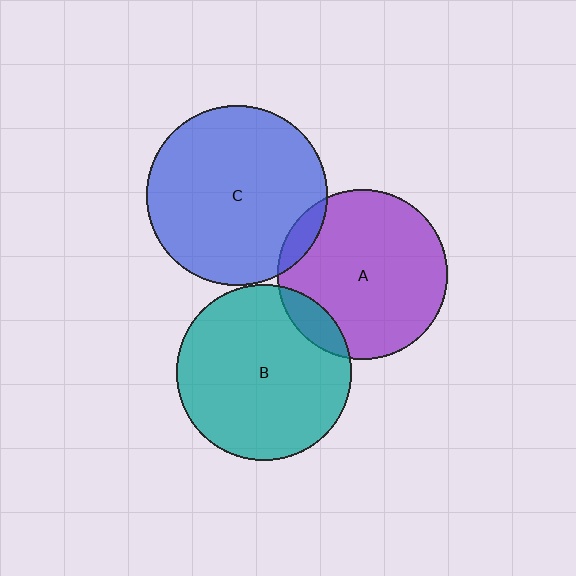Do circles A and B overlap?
Yes.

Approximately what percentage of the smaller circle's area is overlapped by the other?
Approximately 10%.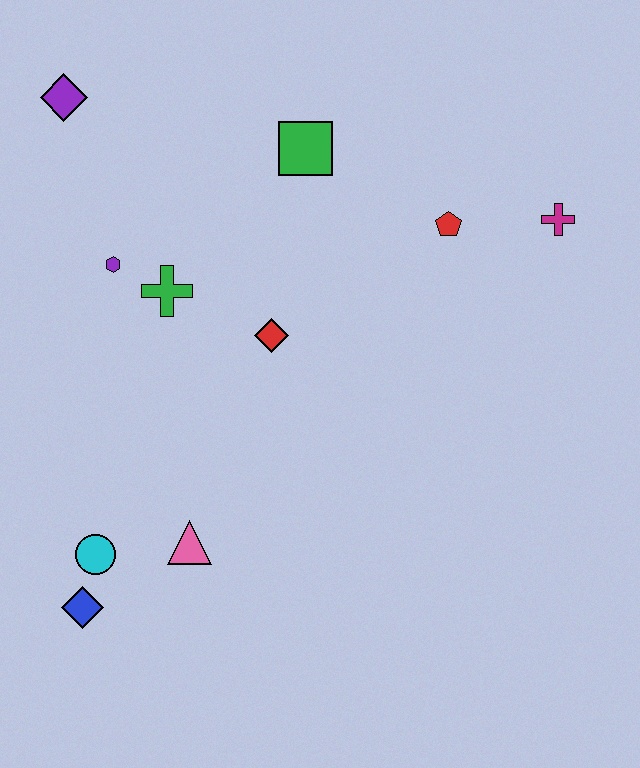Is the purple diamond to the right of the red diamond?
No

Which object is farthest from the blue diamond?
The magenta cross is farthest from the blue diamond.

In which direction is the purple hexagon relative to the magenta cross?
The purple hexagon is to the left of the magenta cross.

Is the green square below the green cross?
No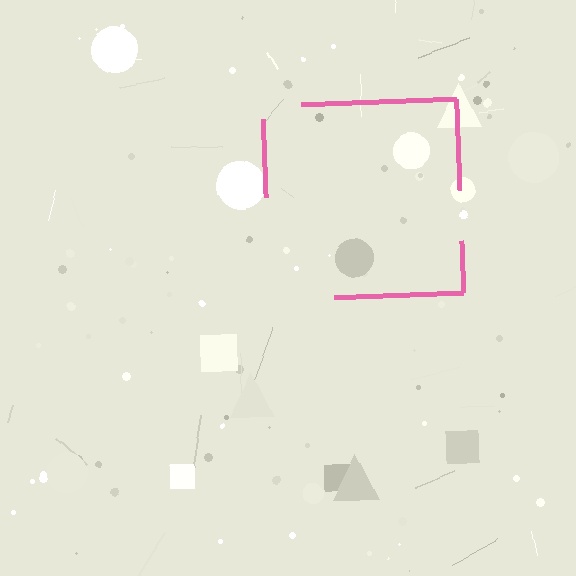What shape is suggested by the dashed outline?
The dashed outline suggests a square.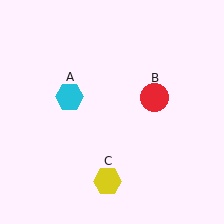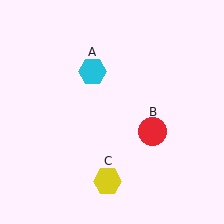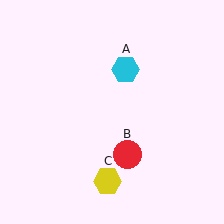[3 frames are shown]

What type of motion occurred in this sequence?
The cyan hexagon (object A), red circle (object B) rotated clockwise around the center of the scene.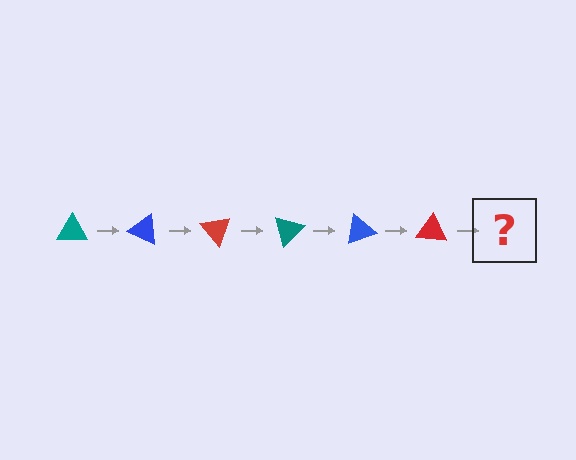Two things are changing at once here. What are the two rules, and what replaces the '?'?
The two rules are that it rotates 25 degrees each step and the color cycles through teal, blue, and red. The '?' should be a teal triangle, rotated 150 degrees from the start.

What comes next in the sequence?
The next element should be a teal triangle, rotated 150 degrees from the start.